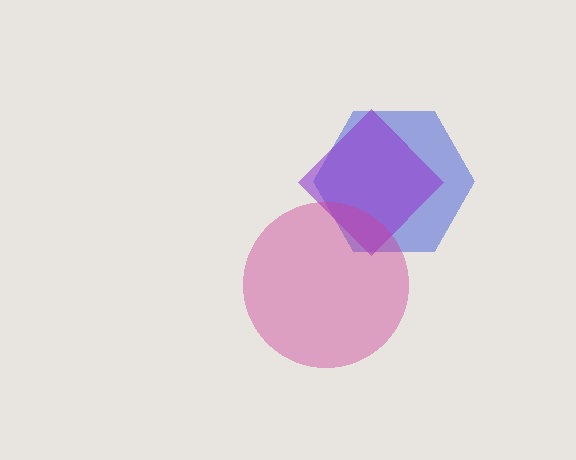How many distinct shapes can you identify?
There are 3 distinct shapes: a blue hexagon, a purple diamond, a magenta circle.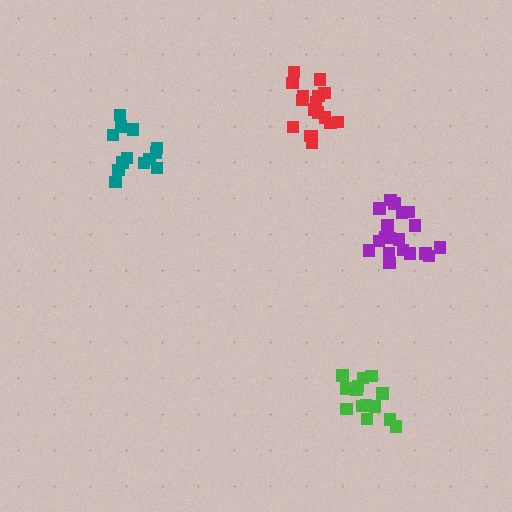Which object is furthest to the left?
The teal cluster is leftmost.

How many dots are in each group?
Group 1: 13 dots, Group 2: 19 dots, Group 3: 14 dots, Group 4: 17 dots (63 total).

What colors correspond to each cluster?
The clusters are colored: teal, purple, green, red.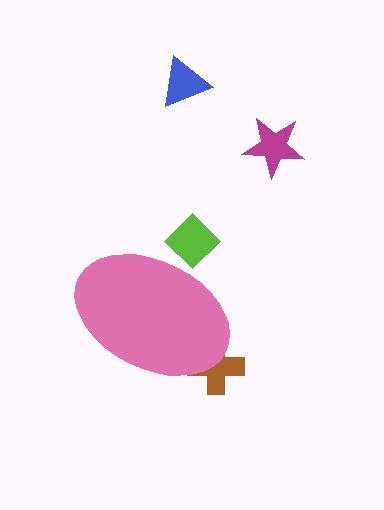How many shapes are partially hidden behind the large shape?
2 shapes are partially hidden.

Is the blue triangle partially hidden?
No, the blue triangle is fully visible.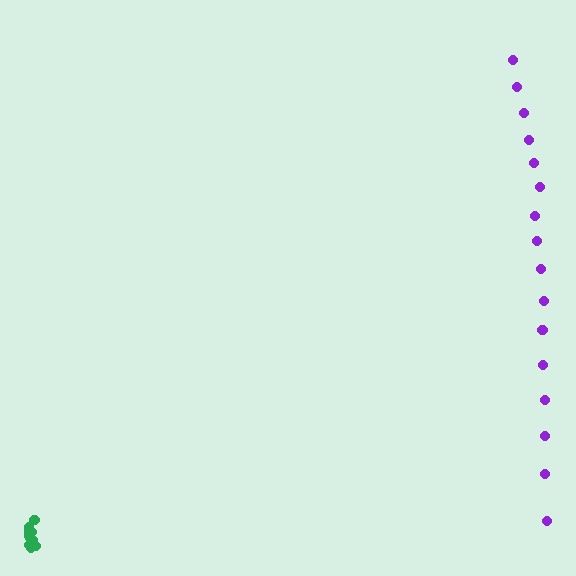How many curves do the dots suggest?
There are 2 distinct paths.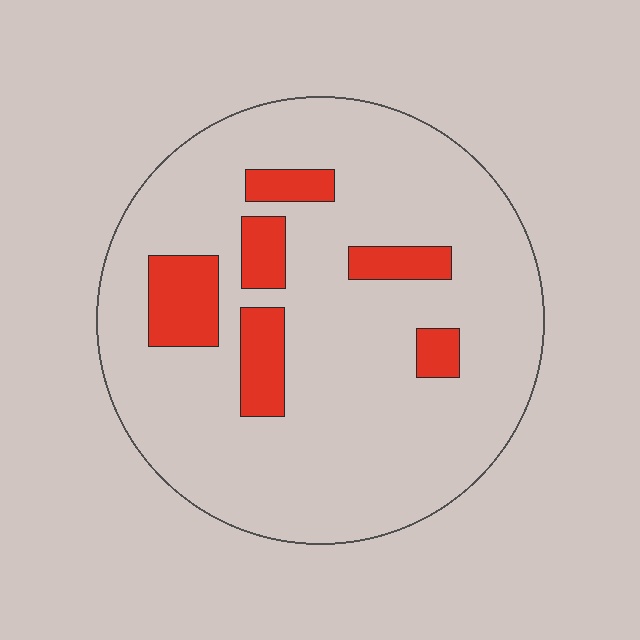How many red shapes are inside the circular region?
6.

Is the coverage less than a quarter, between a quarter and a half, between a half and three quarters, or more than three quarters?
Less than a quarter.